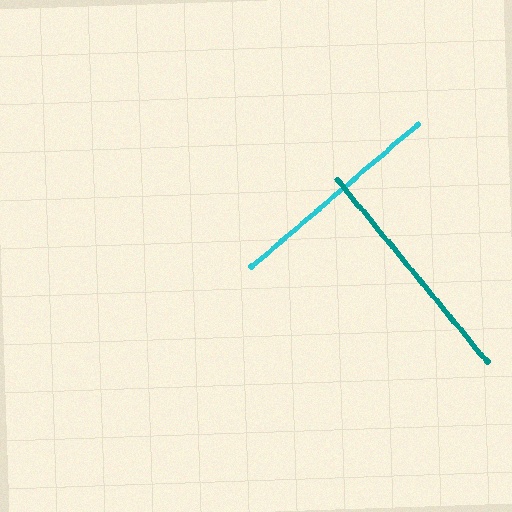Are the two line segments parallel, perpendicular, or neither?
Perpendicular — they meet at approximately 89°.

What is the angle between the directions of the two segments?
Approximately 89 degrees.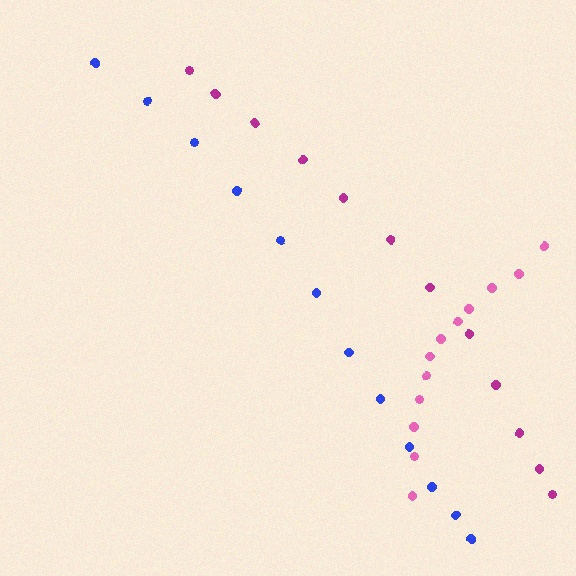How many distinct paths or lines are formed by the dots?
There are 3 distinct paths.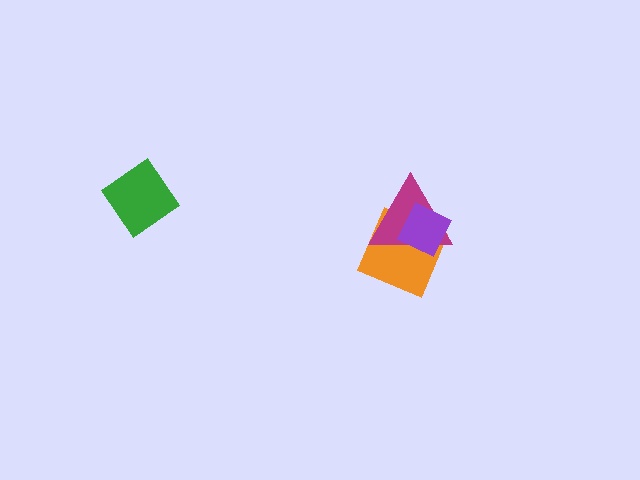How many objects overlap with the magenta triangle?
2 objects overlap with the magenta triangle.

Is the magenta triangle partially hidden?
Yes, it is partially covered by another shape.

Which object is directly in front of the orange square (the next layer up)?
The magenta triangle is directly in front of the orange square.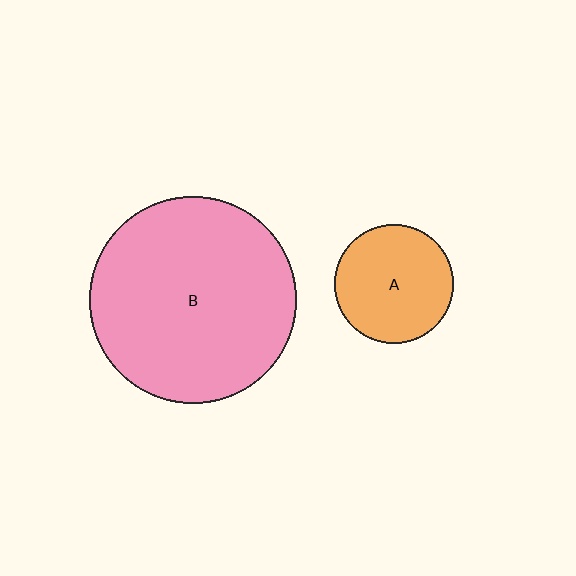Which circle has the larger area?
Circle B (pink).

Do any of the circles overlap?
No, none of the circles overlap.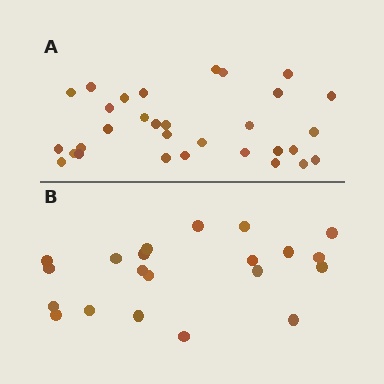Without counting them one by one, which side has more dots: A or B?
Region A (the top region) has more dots.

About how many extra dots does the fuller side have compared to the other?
Region A has roughly 10 or so more dots than region B.